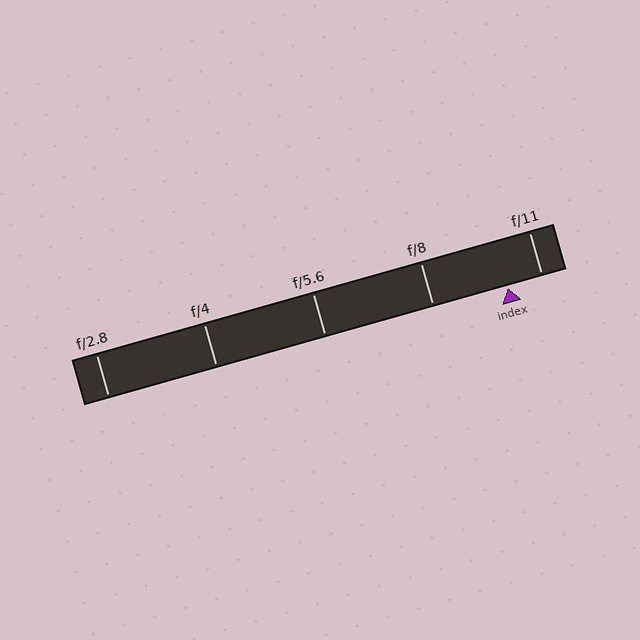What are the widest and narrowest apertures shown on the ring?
The widest aperture shown is f/2.8 and the narrowest is f/11.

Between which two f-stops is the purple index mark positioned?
The index mark is between f/8 and f/11.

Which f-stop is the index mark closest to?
The index mark is closest to f/11.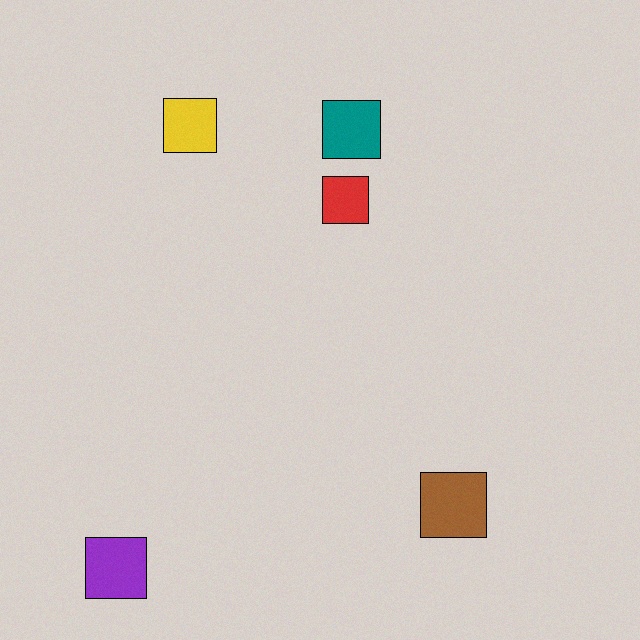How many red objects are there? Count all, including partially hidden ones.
There is 1 red object.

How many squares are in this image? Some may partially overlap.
There are 5 squares.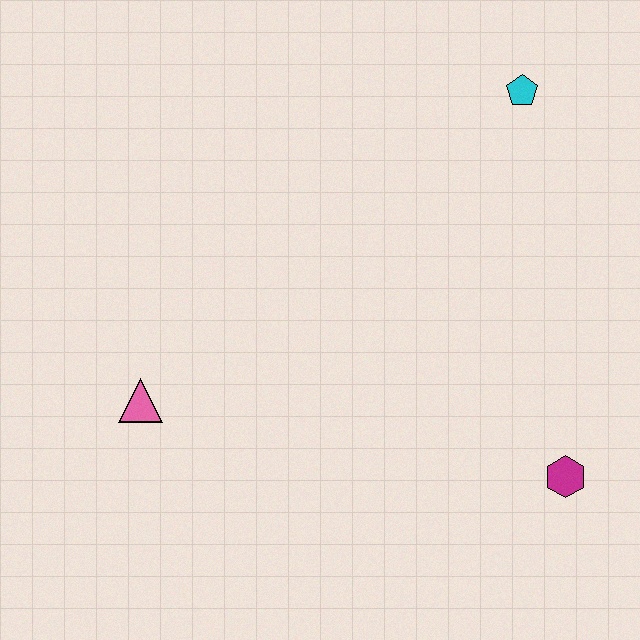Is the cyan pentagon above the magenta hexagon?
Yes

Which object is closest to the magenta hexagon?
The cyan pentagon is closest to the magenta hexagon.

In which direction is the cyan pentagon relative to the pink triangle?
The cyan pentagon is to the right of the pink triangle.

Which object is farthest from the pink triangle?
The cyan pentagon is farthest from the pink triangle.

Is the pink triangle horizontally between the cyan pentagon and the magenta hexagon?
No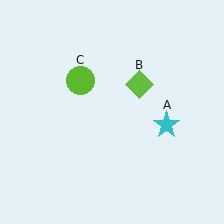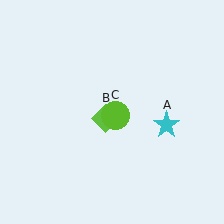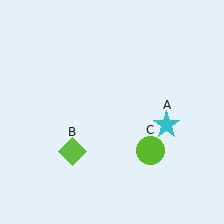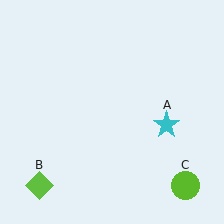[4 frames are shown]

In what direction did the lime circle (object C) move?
The lime circle (object C) moved down and to the right.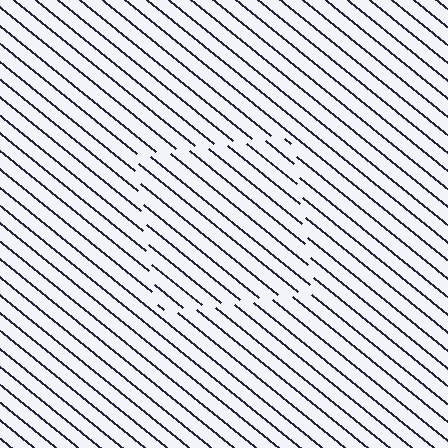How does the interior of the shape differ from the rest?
The interior of the shape contains the same grating, shifted by half a period — the contour is defined by the phase discontinuity where line-ends from the inner and outer gratings abut.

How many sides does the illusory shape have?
4 sides — the line-ends trace a square.